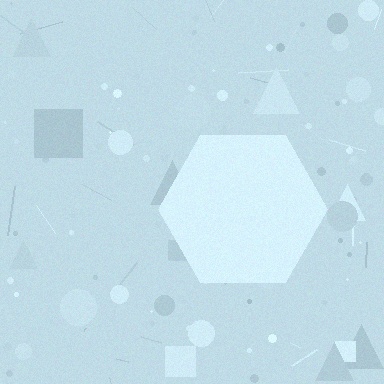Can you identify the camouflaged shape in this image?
The camouflaged shape is a hexagon.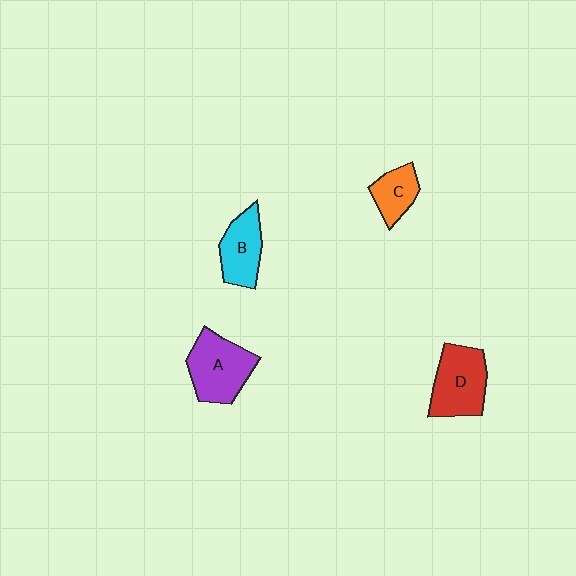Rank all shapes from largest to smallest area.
From largest to smallest: A (purple), D (red), B (cyan), C (orange).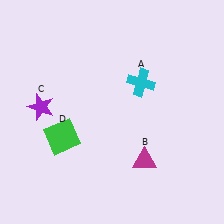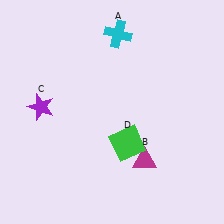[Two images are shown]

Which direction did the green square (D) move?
The green square (D) moved right.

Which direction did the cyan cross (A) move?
The cyan cross (A) moved up.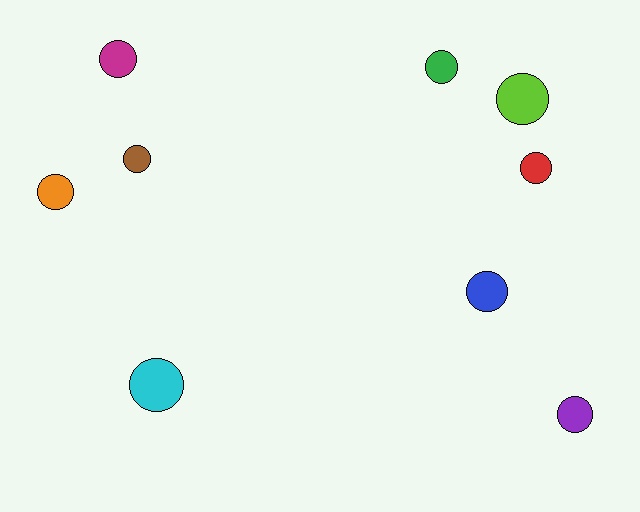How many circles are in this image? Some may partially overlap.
There are 9 circles.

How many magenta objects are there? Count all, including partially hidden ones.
There is 1 magenta object.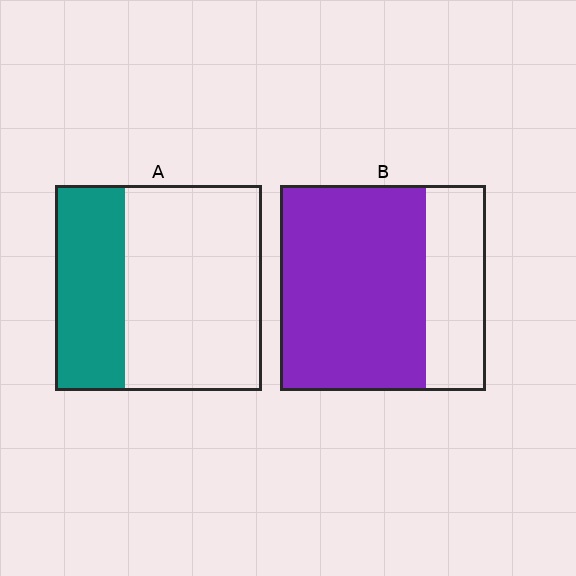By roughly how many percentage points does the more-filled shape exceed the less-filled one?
By roughly 35 percentage points (B over A).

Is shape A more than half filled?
No.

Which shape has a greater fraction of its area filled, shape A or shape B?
Shape B.